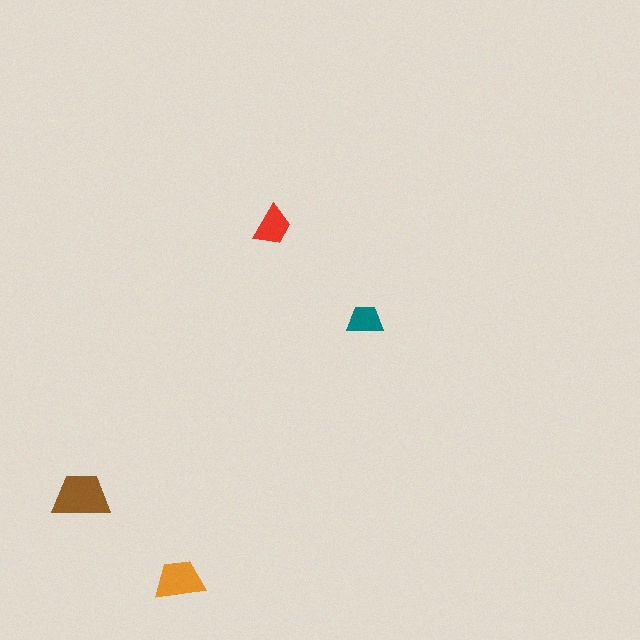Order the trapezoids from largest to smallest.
the brown one, the orange one, the red one, the teal one.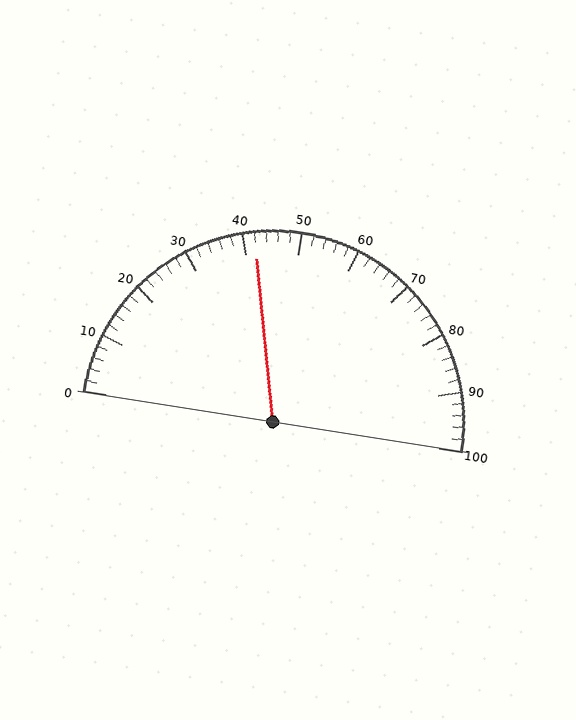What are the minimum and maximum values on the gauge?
The gauge ranges from 0 to 100.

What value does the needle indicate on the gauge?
The needle indicates approximately 42.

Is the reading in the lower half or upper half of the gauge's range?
The reading is in the lower half of the range (0 to 100).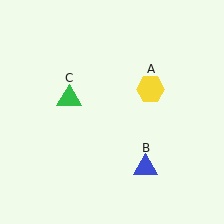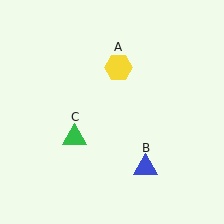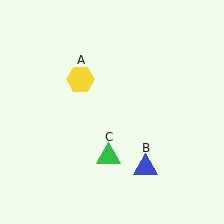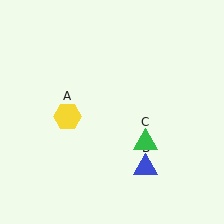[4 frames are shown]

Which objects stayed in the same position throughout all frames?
Blue triangle (object B) remained stationary.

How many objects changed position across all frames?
2 objects changed position: yellow hexagon (object A), green triangle (object C).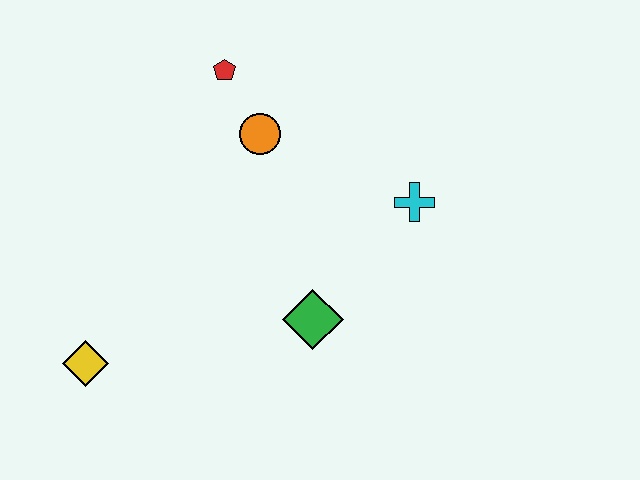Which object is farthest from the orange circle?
The yellow diamond is farthest from the orange circle.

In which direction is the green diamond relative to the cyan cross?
The green diamond is below the cyan cross.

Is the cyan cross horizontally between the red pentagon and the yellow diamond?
No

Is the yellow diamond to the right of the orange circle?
No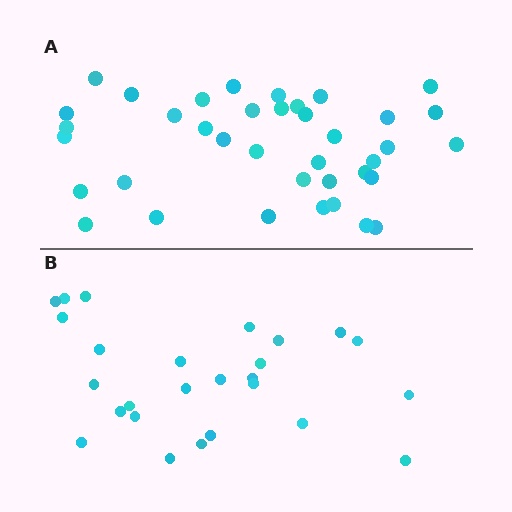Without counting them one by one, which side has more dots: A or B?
Region A (the top region) has more dots.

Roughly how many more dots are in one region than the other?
Region A has roughly 12 or so more dots than region B.